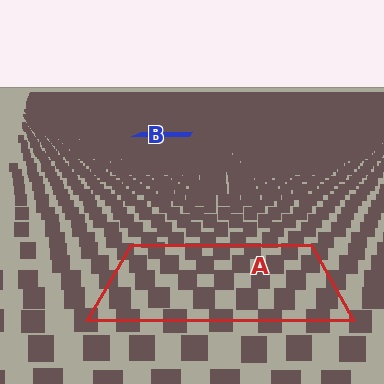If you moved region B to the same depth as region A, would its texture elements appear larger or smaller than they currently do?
They would appear larger. At a closer depth, the same texture elements are projected at a bigger on-screen size.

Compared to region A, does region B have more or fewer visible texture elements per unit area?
Region B has more texture elements per unit area — they are packed more densely because it is farther away.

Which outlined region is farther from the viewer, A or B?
Region B is farther from the viewer — the texture elements inside it appear smaller and more densely packed.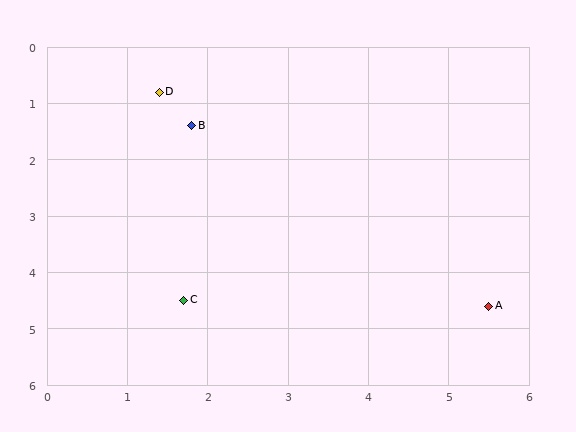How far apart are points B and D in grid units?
Points B and D are about 0.7 grid units apart.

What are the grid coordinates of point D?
Point D is at approximately (1.4, 0.8).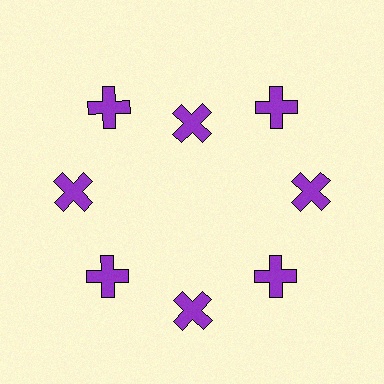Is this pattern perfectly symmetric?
No. The 8 purple crosses are arranged in a ring, but one element near the 12 o'clock position is pulled inward toward the center, breaking the 8-fold rotational symmetry.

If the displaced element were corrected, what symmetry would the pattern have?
It would have 8-fold rotational symmetry — the pattern would map onto itself every 45 degrees.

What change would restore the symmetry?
The symmetry would be restored by moving it outward, back onto the ring so that all 8 crosses sit at equal angles and equal distance from the center.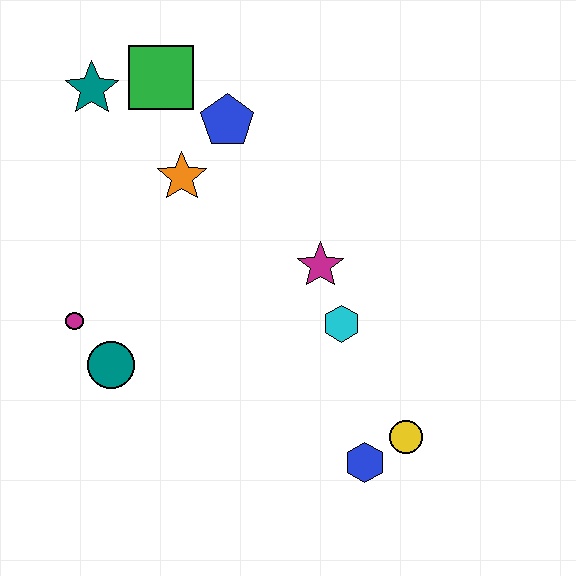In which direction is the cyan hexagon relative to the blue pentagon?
The cyan hexagon is below the blue pentagon.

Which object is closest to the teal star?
The green square is closest to the teal star.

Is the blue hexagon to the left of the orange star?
No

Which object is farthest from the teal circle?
The yellow circle is farthest from the teal circle.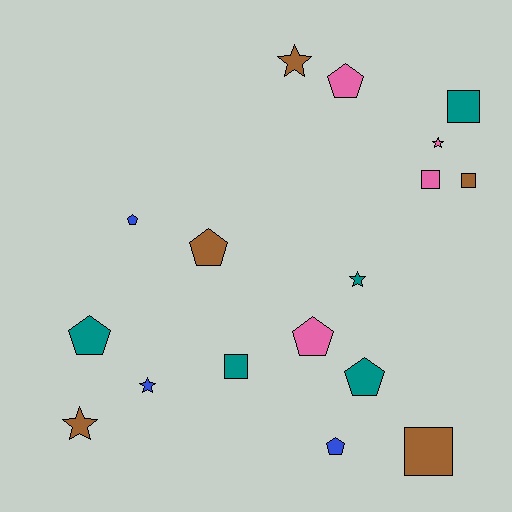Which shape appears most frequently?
Pentagon, with 7 objects.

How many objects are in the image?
There are 17 objects.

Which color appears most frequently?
Teal, with 5 objects.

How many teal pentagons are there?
There are 2 teal pentagons.